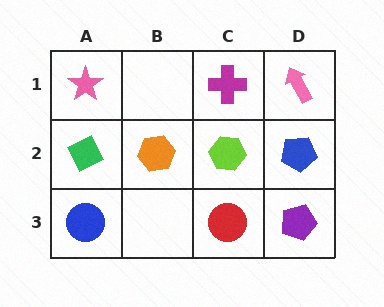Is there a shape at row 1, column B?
No, that cell is empty.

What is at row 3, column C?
A red circle.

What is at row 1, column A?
A pink star.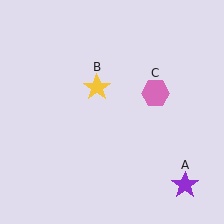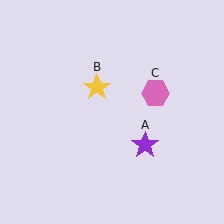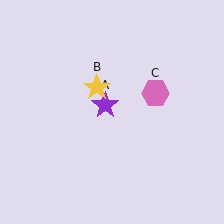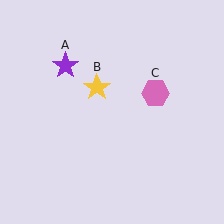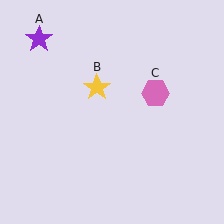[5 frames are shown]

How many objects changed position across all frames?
1 object changed position: purple star (object A).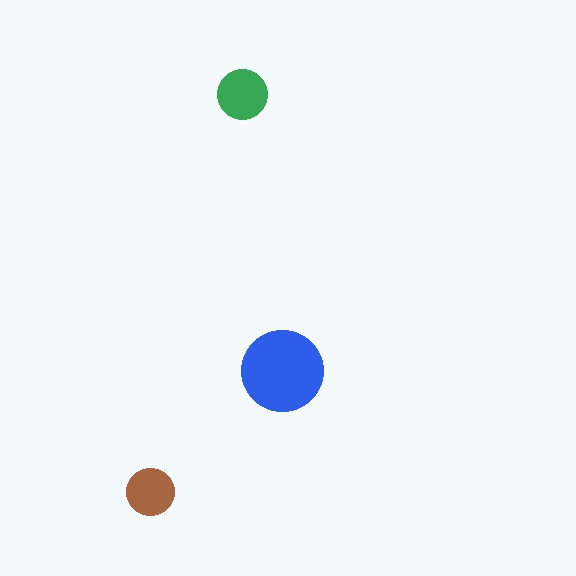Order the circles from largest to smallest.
the blue one, the green one, the brown one.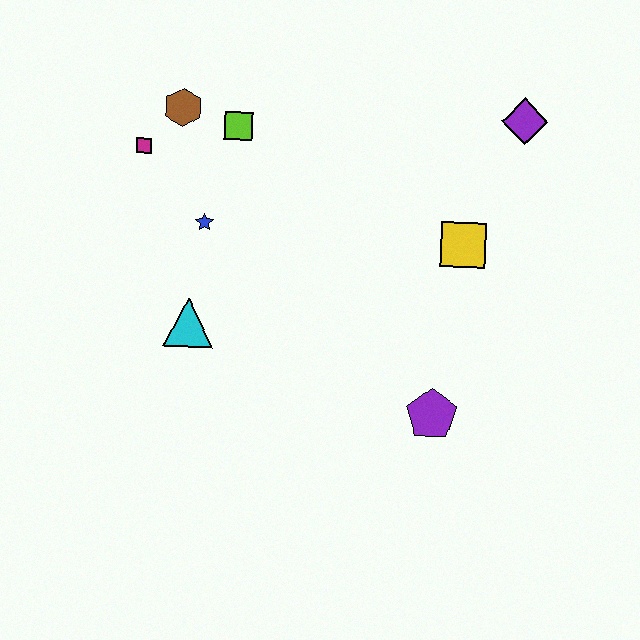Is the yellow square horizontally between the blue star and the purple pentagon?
No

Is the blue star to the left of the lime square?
Yes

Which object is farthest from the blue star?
The purple diamond is farthest from the blue star.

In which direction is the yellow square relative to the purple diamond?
The yellow square is below the purple diamond.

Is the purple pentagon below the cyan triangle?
Yes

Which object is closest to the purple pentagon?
The yellow square is closest to the purple pentagon.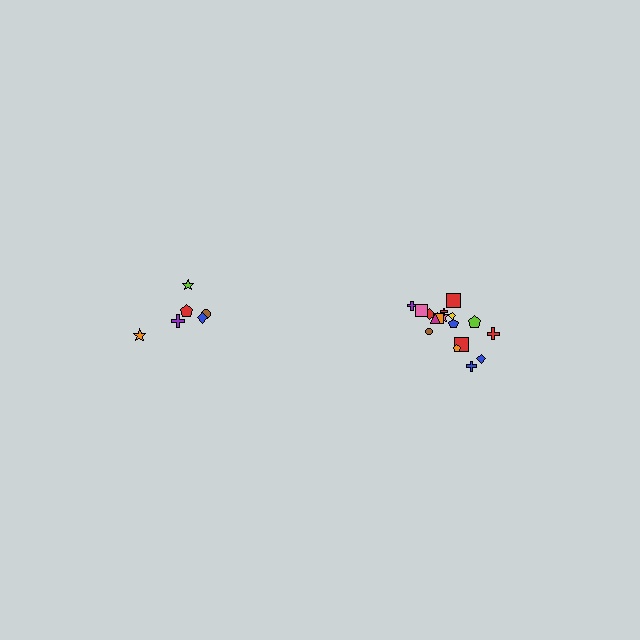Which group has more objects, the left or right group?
The right group.